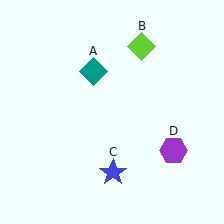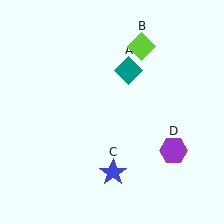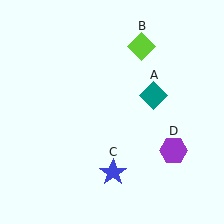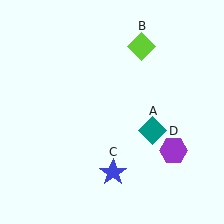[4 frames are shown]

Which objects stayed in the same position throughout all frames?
Lime diamond (object B) and blue star (object C) and purple hexagon (object D) remained stationary.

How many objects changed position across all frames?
1 object changed position: teal diamond (object A).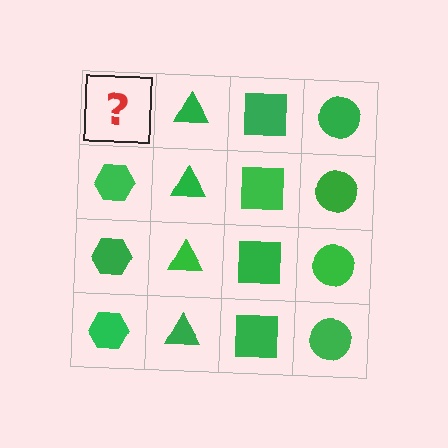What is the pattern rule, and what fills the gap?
The rule is that each column has a consistent shape. The gap should be filled with a green hexagon.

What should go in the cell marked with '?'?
The missing cell should contain a green hexagon.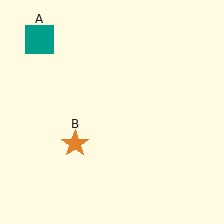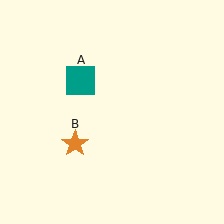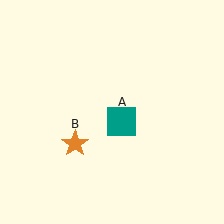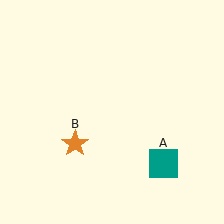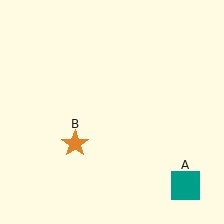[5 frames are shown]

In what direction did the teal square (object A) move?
The teal square (object A) moved down and to the right.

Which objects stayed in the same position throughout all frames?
Orange star (object B) remained stationary.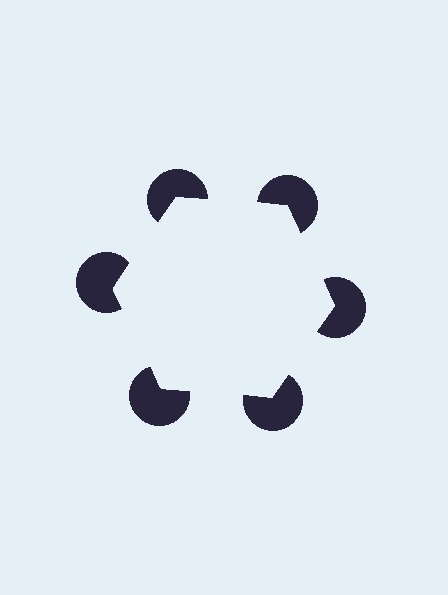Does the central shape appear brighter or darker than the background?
It typically appears slightly brighter than the background, even though no actual brightness change is drawn.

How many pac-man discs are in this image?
There are 6 — one at each vertex of the illusory hexagon.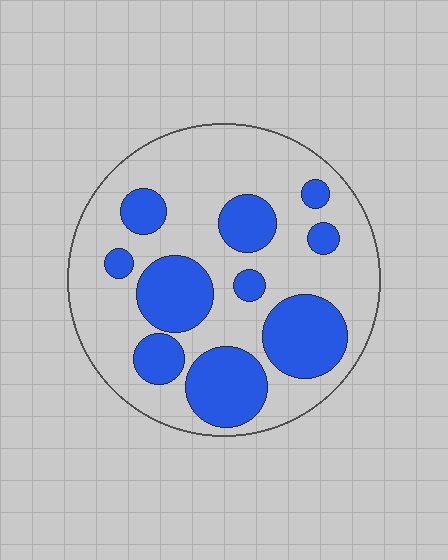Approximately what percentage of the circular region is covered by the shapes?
Approximately 35%.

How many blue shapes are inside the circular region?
10.